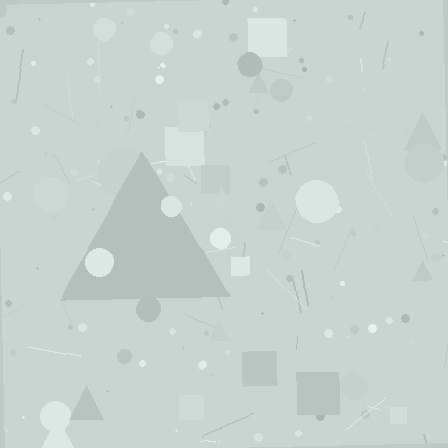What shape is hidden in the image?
A triangle is hidden in the image.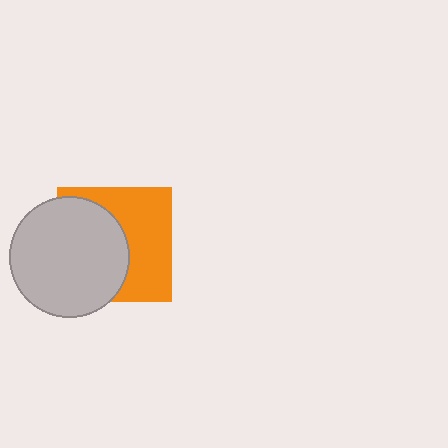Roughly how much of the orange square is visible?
About half of it is visible (roughly 49%).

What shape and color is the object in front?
The object in front is a light gray circle.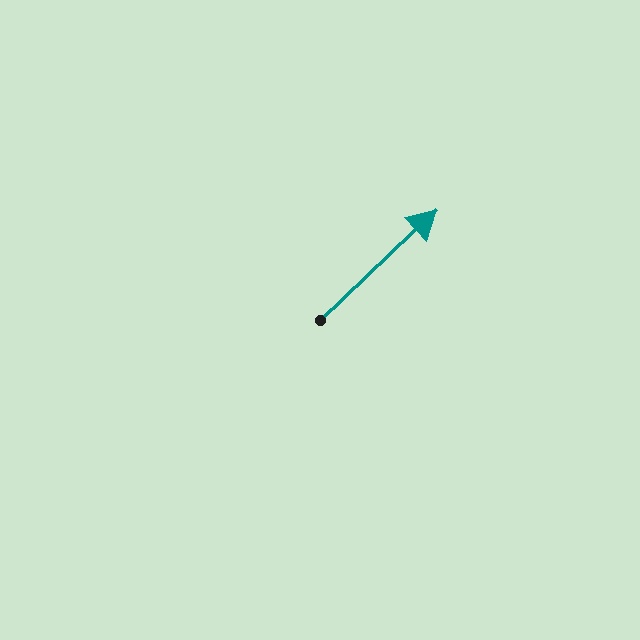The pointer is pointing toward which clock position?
Roughly 2 o'clock.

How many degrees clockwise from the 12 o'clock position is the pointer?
Approximately 47 degrees.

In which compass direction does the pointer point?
Northeast.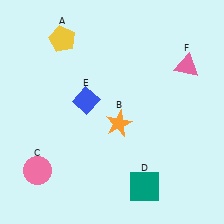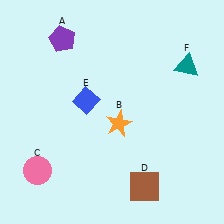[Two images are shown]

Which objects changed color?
A changed from yellow to purple. D changed from teal to brown. F changed from pink to teal.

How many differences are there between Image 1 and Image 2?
There are 3 differences between the two images.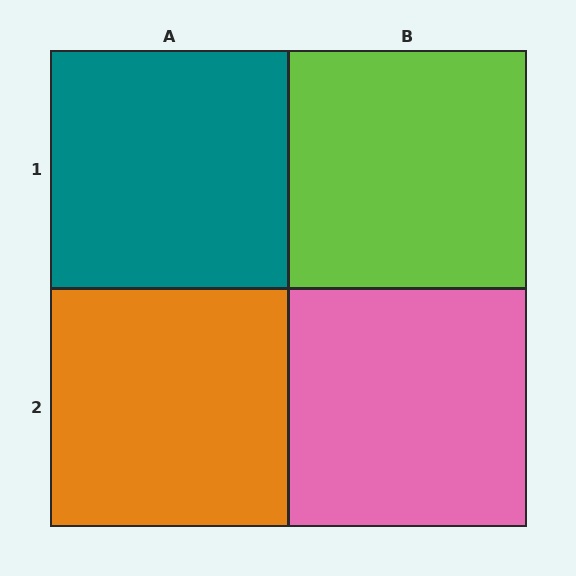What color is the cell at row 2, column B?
Pink.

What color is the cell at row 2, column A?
Orange.